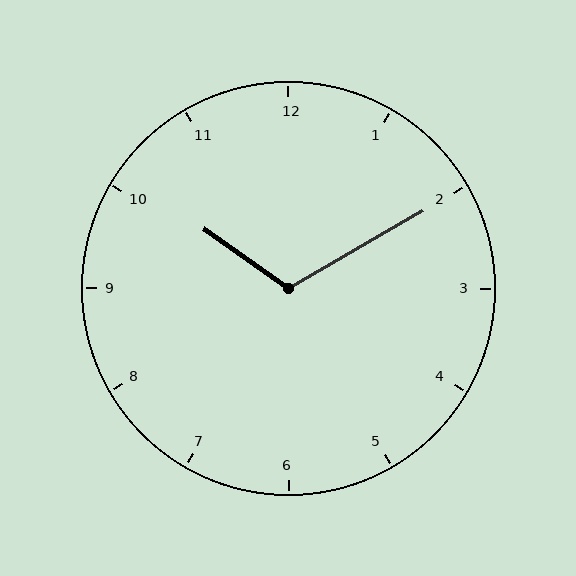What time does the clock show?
10:10.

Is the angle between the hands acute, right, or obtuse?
It is obtuse.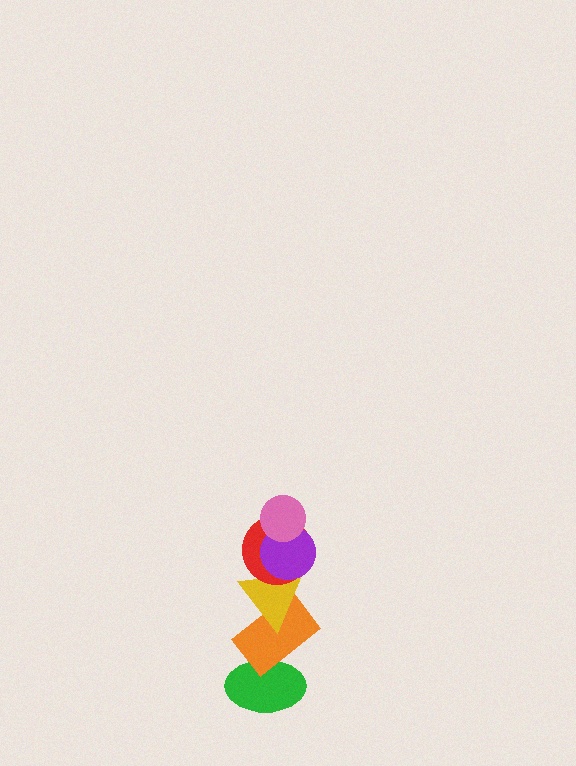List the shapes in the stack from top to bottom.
From top to bottom: the pink circle, the purple circle, the red circle, the yellow triangle, the orange rectangle, the green ellipse.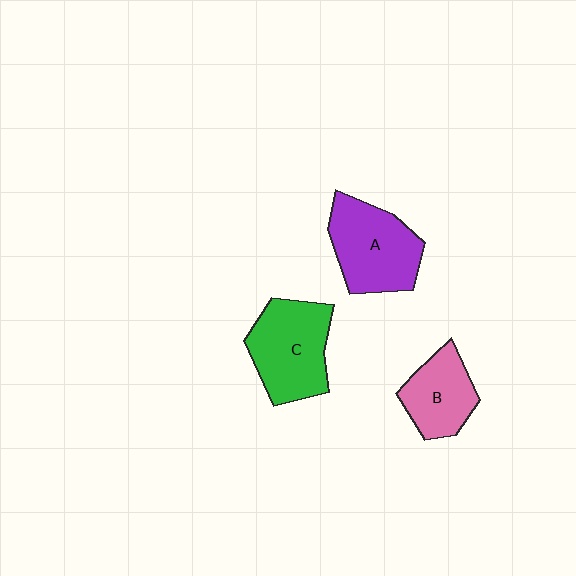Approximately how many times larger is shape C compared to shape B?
Approximately 1.4 times.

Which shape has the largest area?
Shape C (green).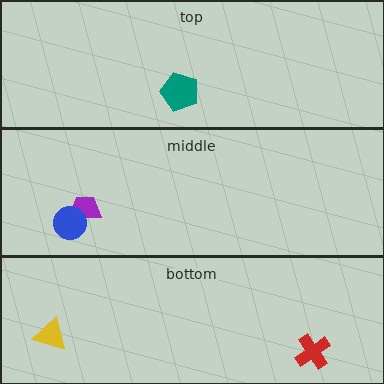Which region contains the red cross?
The bottom region.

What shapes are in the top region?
The teal pentagon.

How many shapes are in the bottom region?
2.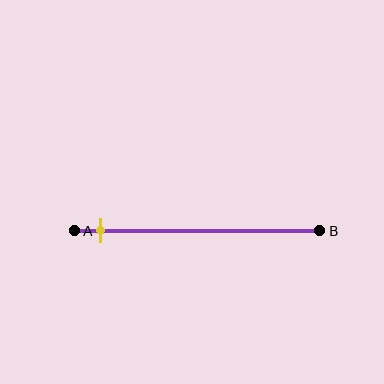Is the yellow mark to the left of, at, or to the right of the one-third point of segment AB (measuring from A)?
The yellow mark is to the left of the one-third point of segment AB.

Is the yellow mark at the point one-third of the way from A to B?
No, the mark is at about 10% from A, not at the 33% one-third point.